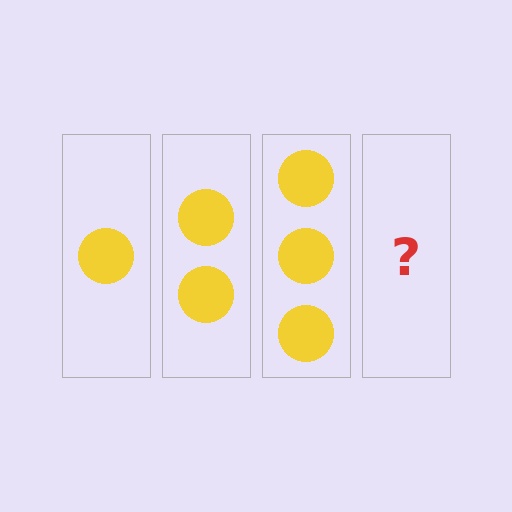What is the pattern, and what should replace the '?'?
The pattern is that each step adds one more circle. The '?' should be 4 circles.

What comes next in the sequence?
The next element should be 4 circles.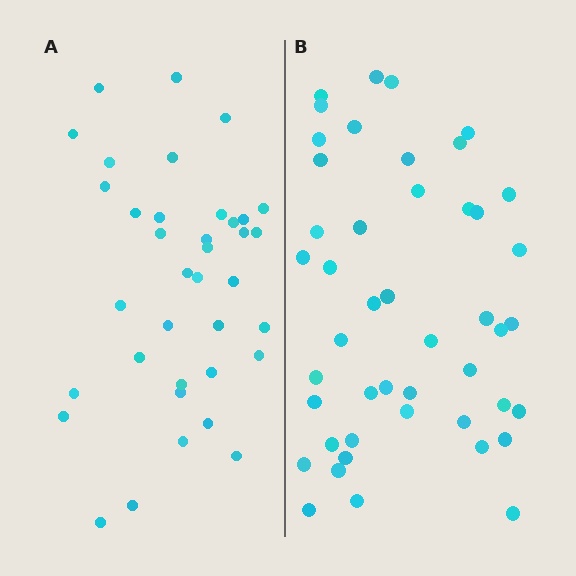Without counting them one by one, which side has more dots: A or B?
Region B (the right region) has more dots.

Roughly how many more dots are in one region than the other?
Region B has roughly 8 or so more dots than region A.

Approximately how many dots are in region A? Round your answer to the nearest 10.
About 40 dots. (The exact count is 37, which rounds to 40.)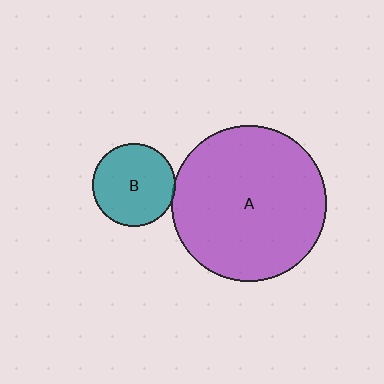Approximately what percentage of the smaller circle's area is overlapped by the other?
Approximately 5%.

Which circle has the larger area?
Circle A (purple).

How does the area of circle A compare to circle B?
Approximately 3.5 times.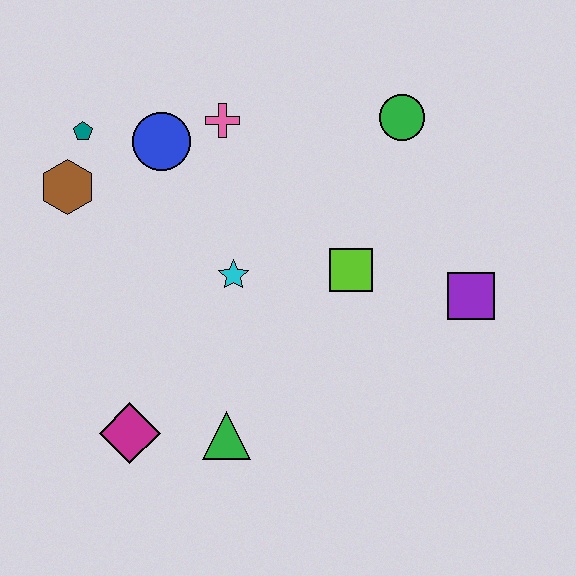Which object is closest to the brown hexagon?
The teal pentagon is closest to the brown hexagon.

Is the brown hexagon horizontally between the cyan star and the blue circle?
No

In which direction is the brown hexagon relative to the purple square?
The brown hexagon is to the left of the purple square.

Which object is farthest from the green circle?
The magenta diamond is farthest from the green circle.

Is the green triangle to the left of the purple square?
Yes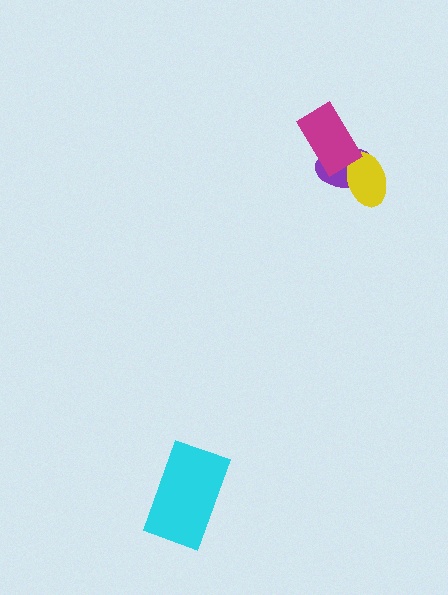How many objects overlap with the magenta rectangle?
1 object overlaps with the magenta rectangle.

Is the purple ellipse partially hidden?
Yes, it is partially covered by another shape.